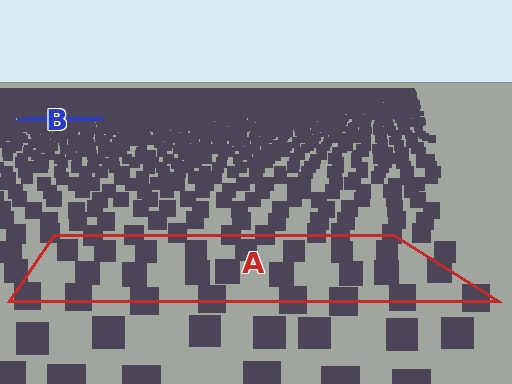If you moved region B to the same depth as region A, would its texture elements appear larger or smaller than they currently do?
They would appear larger. At a closer depth, the same texture elements are projected at a bigger on-screen size.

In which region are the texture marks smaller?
The texture marks are smaller in region B, because it is farther away.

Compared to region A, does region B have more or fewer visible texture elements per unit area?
Region B has more texture elements per unit area — they are packed more densely because it is farther away.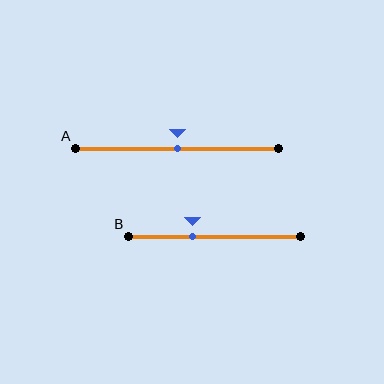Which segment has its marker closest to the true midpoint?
Segment A has its marker closest to the true midpoint.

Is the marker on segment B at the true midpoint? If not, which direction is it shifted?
No, the marker on segment B is shifted to the left by about 13% of the segment length.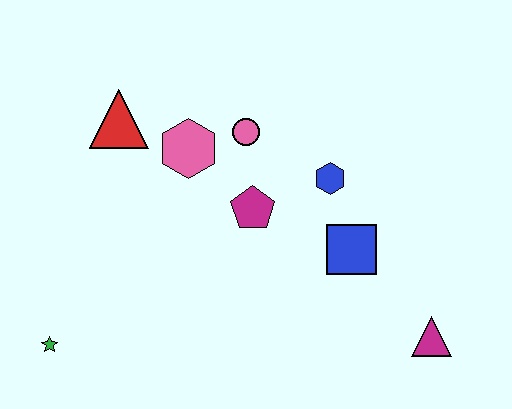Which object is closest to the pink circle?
The pink hexagon is closest to the pink circle.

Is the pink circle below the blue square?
No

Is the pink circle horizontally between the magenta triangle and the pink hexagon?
Yes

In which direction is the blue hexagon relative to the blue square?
The blue hexagon is above the blue square.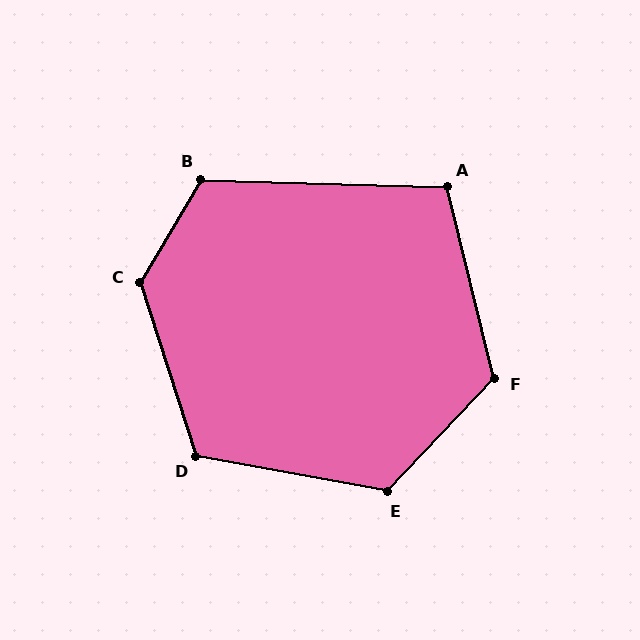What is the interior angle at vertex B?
Approximately 119 degrees (obtuse).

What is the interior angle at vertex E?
Approximately 123 degrees (obtuse).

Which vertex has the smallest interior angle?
A, at approximately 106 degrees.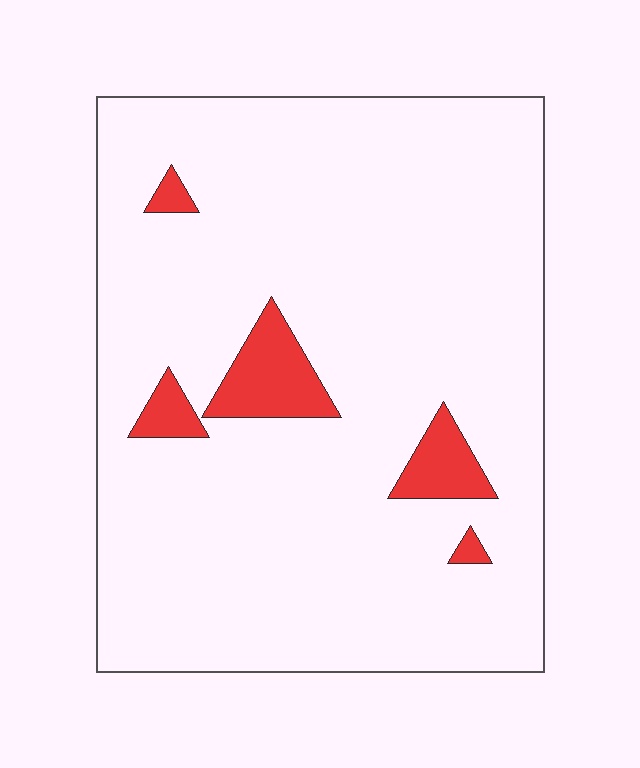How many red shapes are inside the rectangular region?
5.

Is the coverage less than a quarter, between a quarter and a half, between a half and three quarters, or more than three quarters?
Less than a quarter.